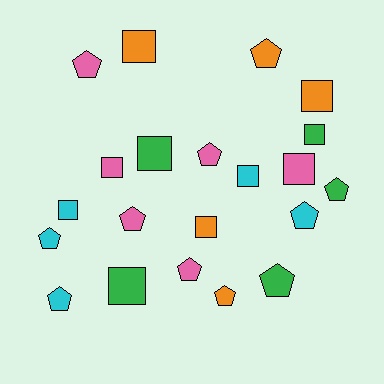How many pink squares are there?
There are 2 pink squares.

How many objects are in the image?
There are 21 objects.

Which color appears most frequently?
Pink, with 6 objects.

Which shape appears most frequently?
Pentagon, with 11 objects.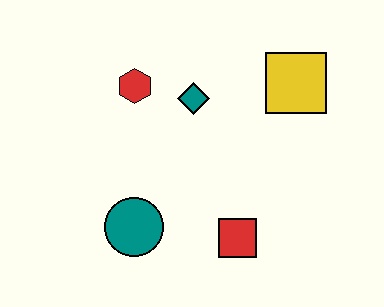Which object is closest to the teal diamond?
The red hexagon is closest to the teal diamond.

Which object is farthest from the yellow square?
The teal circle is farthest from the yellow square.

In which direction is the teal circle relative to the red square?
The teal circle is to the left of the red square.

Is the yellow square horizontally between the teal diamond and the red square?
No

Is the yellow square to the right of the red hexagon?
Yes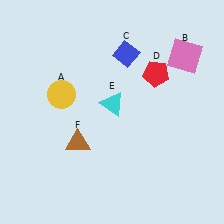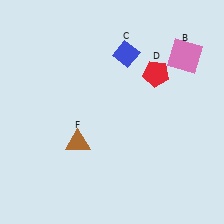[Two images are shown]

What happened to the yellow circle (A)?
The yellow circle (A) was removed in Image 2. It was in the top-left area of Image 1.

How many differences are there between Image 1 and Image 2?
There are 2 differences between the two images.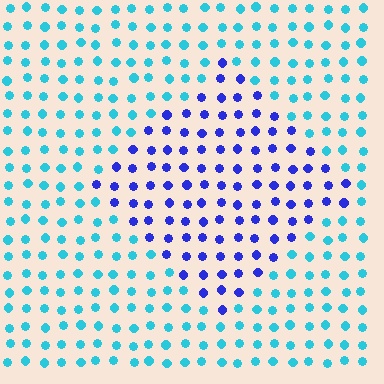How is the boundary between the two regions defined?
The boundary is defined purely by a slight shift in hue (about 52 degrees). Spacing, size, and orientation are identical on both sides.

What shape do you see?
I see a diamond.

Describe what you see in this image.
The image is filled with small cyan elements in a uniform arrangement. A diamond-shaped region is visible where the elements are tinted to a slightly different hue, forming a subtle color boundary.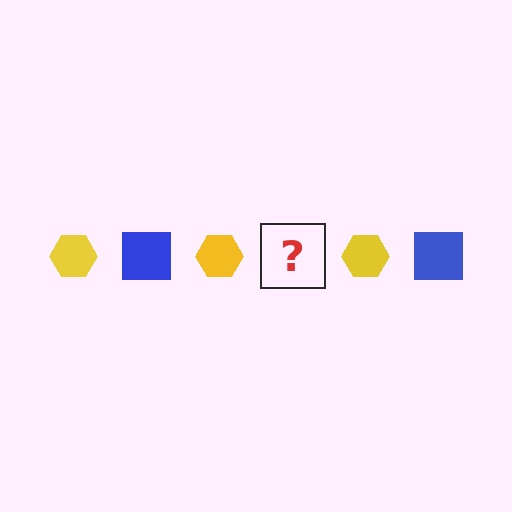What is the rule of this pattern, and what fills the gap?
The rule is that the pattern alternates between yellow hexagon and blue square. The gap should be filled with a blue square.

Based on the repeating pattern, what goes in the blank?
The blank should be a blue square.